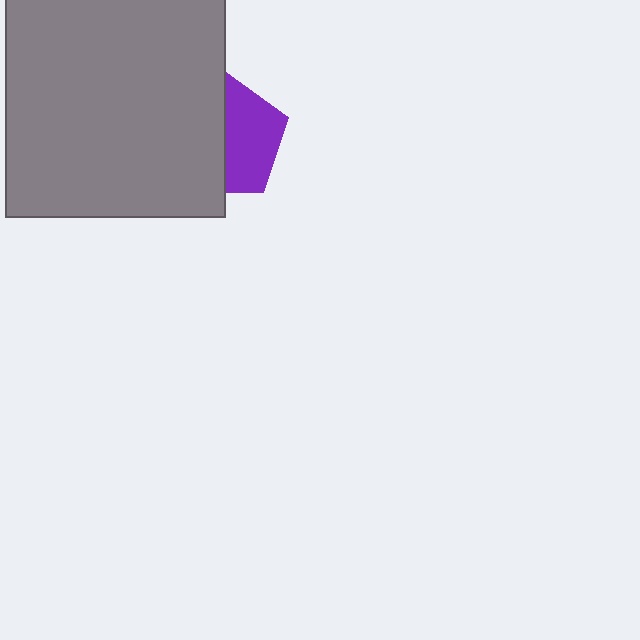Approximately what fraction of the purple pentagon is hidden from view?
Roughly 52% of the purple pentagon is hidden behind the gray square.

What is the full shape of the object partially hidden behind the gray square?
The partially hidden object is a purple pentagon.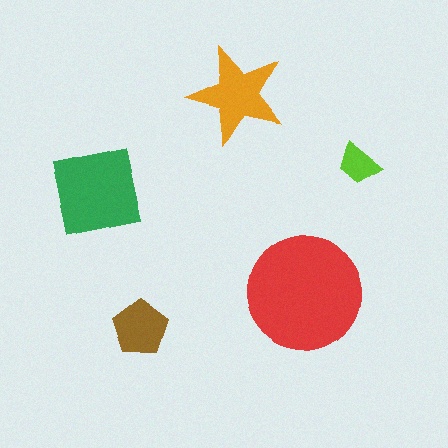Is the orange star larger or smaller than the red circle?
Smaller.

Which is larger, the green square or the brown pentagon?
The green square.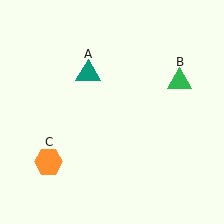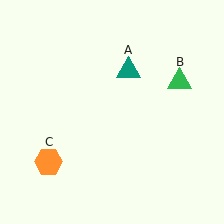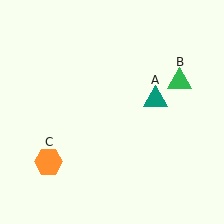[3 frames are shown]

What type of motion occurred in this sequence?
The teal triangle (object A) rotated clockwise around the center of the scene.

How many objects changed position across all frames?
1 object changed position: teal triangle (object A).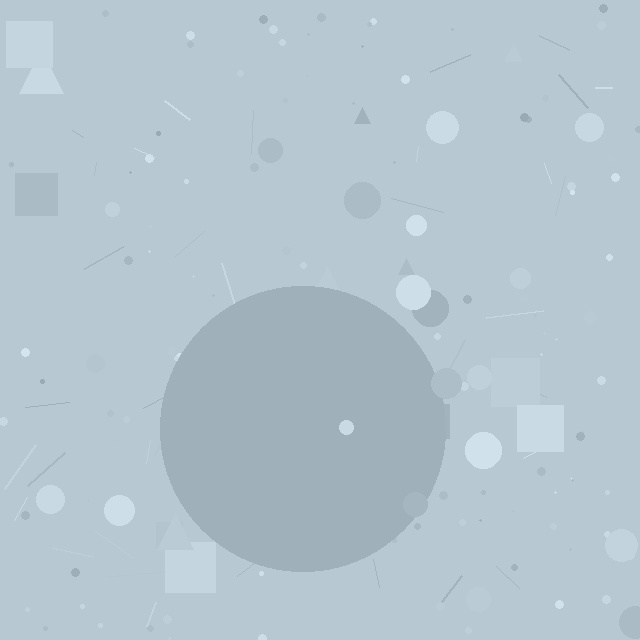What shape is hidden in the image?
A circle is hidden in the image.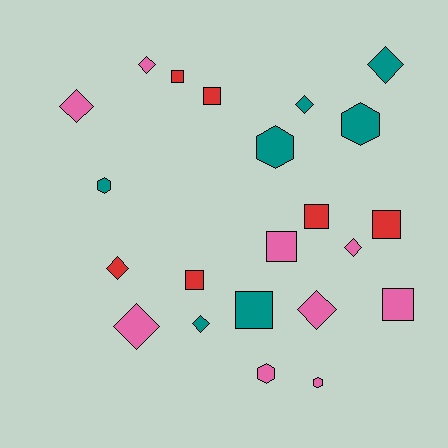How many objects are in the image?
There are 22 objects.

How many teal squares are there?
There is 1 teal square.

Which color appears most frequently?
Pink, with 9 objects.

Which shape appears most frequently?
Diamond, with 9 objects.